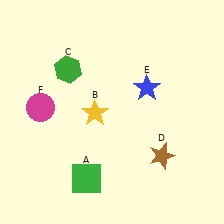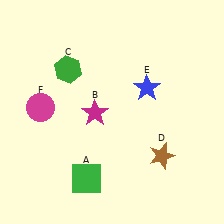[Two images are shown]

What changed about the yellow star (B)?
In Image 1, B is yellow. In Image 2, it changed to magenta.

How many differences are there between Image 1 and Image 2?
There is 1 difference between the two images.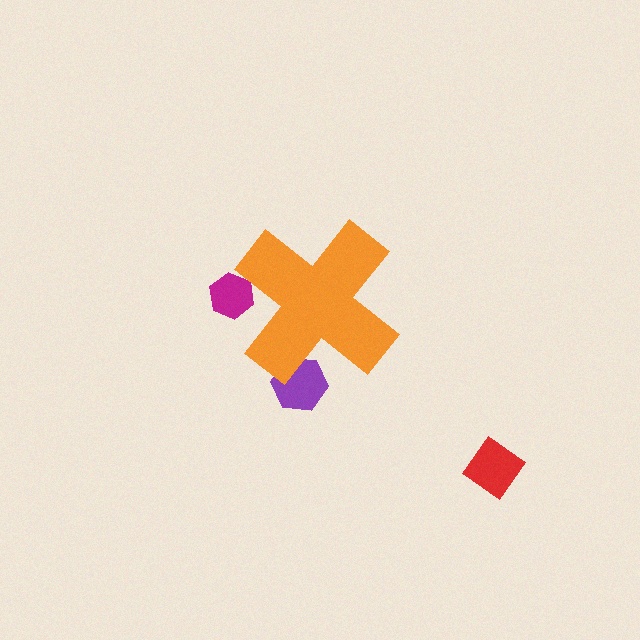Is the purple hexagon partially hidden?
Yes, the purple hexagon is partially hidden behind the orange cross.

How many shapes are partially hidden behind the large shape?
2 shapes are partially hidden.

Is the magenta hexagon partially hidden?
Yes, the magenta hexagon is partially hidden behind the orange cross.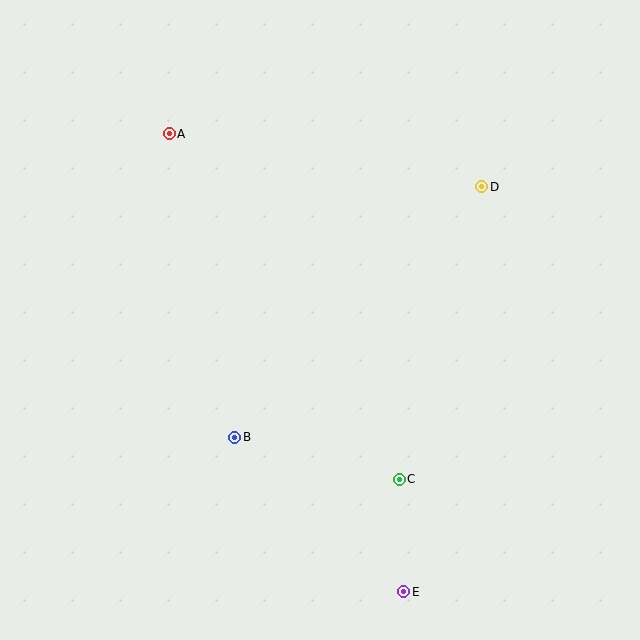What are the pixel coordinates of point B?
Point B is at (235, 437).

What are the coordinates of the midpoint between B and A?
The midpoint between B and A is at (202, 286).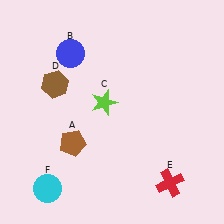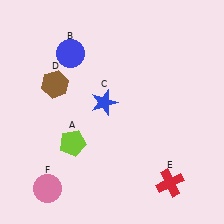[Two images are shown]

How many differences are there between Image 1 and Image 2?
There are 3 differences between the two images.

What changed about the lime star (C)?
In Image 1, C is lime. In Image 2, it changed to blue.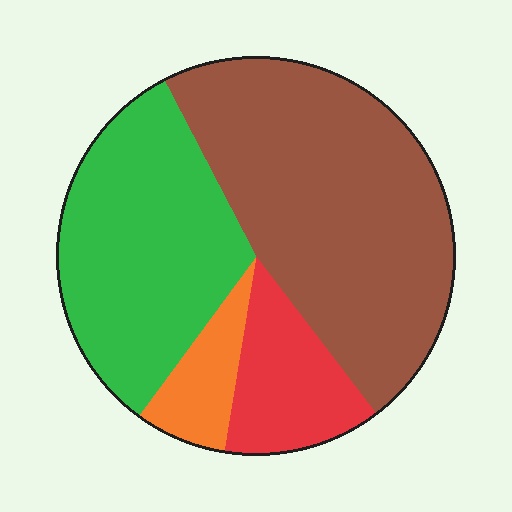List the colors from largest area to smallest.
From largest to smallest: brown, green, red, orange.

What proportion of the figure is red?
Red covers roughly 15% of the figure.